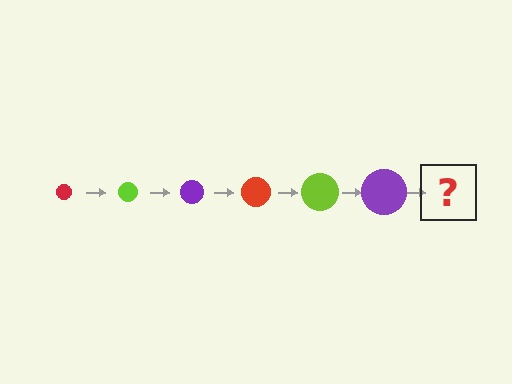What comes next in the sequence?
The next element should be a red circle, larger than the previous one.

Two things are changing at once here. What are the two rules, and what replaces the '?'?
The two rules are that the circle grows larger each step and the color cycles through red, lime, and purple. The '?' should be a red circle, larger than the previous one.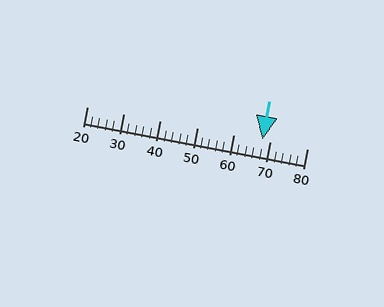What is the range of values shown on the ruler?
The ruler shows values from 20 to 80.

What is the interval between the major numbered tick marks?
The major tick marks are spaced 10 units apart.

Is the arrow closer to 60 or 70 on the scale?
The arrow is closer to 70.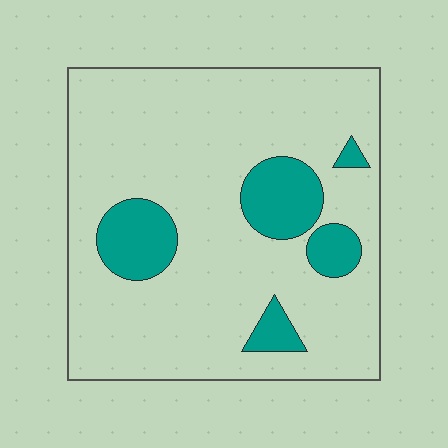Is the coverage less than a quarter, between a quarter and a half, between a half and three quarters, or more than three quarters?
Less than a quarter.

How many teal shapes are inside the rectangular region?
5.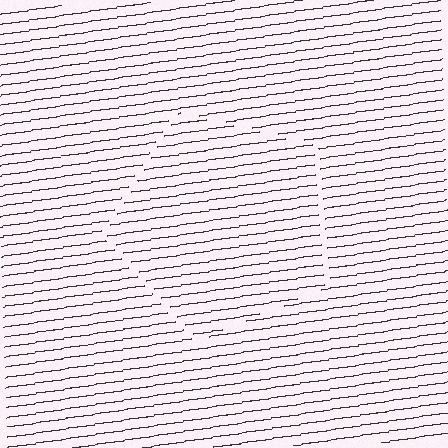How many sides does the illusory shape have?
5 sides — the line-ends trace a pentagon.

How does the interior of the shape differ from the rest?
The interior of the shape contains the same grating, shifted by half a period — the contour is defined by the phase discontinuity where line-ends from the inner and outer gratings abut.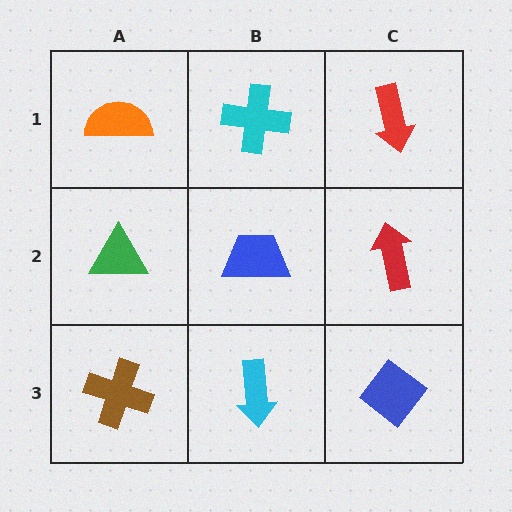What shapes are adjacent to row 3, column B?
A blue trapezoid (row 2, column B), a brown cross (row 3, column A), a blue diamond (row 3, column C).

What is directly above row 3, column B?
A blue trapezoid.